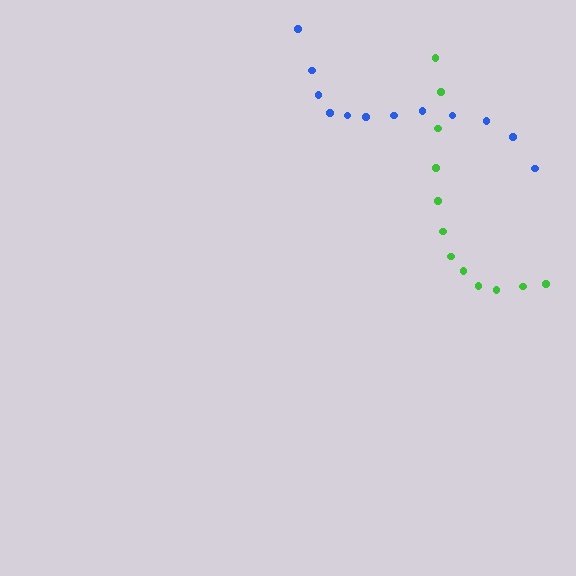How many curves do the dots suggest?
There are 2 distinct paths.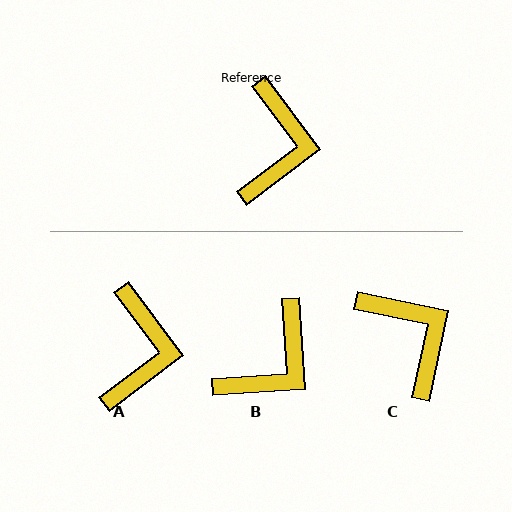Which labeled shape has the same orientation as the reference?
A.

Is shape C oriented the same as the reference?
No, it is off by about 41 degrees.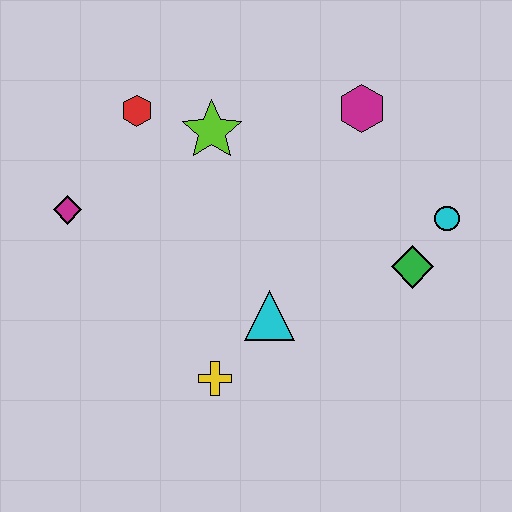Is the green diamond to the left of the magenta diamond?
No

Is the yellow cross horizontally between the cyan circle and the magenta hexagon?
No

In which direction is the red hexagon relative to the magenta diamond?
The red hexagon is above the magenta diamond.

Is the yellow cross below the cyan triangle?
Yes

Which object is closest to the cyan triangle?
The yellow cross is closest to the cyan triangle.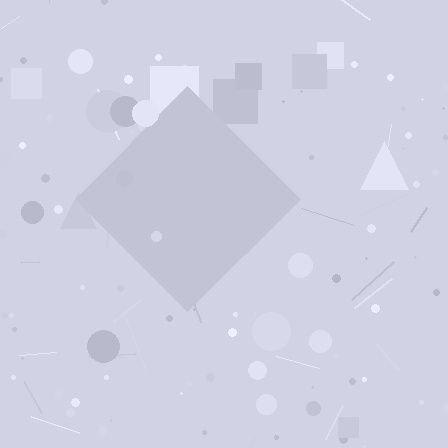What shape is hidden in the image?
A diamond is hidden in the image.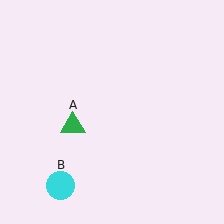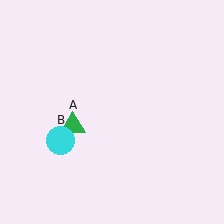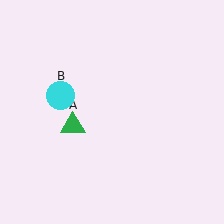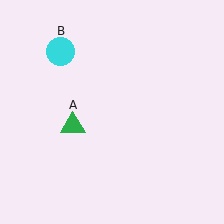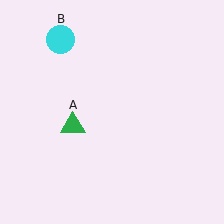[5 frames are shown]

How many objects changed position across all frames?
1 object changed position: cyan circle (object B).